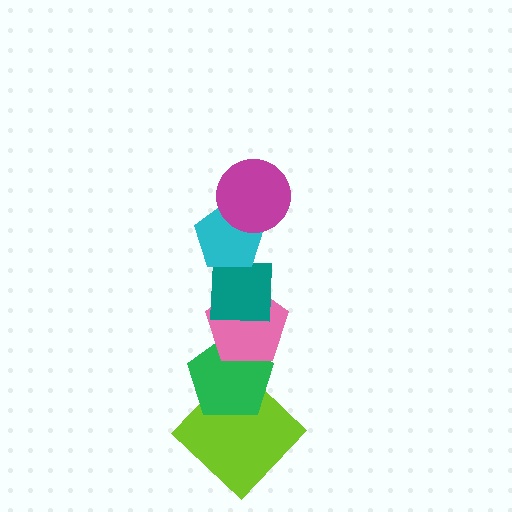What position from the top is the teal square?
The teal square is 3rd from the top.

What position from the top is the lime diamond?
The lime diamond is 6th from the top.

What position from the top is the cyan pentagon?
The cyan pentagon is 2nd from the top.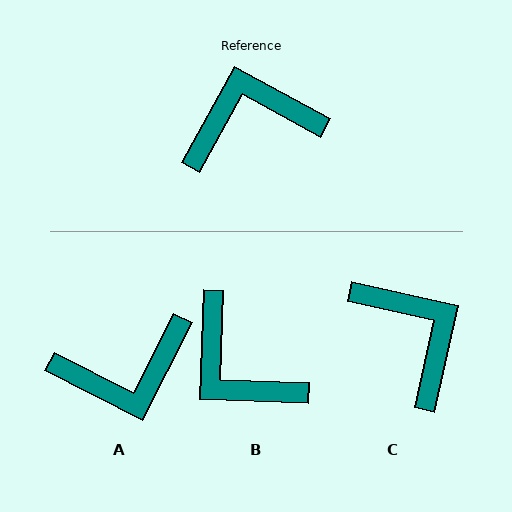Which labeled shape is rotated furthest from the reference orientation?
A, about 178 degrees away.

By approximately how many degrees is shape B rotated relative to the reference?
Approximately 117 degrees counter-clockwise.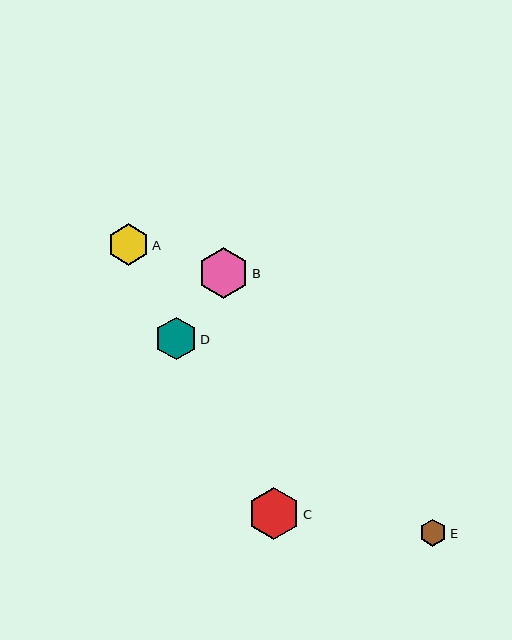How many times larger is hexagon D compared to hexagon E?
Hexagon D is approximately 1.6 times the size of hexagon E.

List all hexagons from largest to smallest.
From largest to smallest: C, B, D, A, E.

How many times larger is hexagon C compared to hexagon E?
Hexagon C is approximately 1.9 times the size of hexagon E.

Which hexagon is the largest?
Hexagon C is the largest with a size of approximately 52 pixels.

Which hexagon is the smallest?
Hexagon E is the smallest with a size of approximately 27 pixels.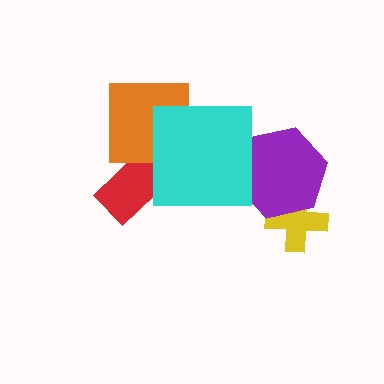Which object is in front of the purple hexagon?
The cyan square is in front of the purple hexagon.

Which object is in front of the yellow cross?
The purple hexagon is in front of the yellow cross.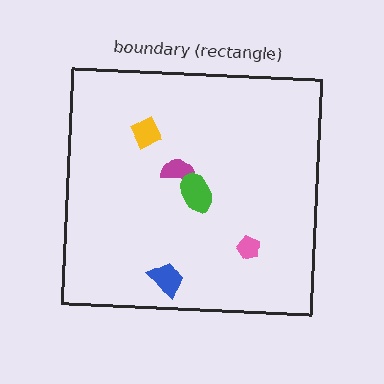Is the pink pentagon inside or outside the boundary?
Inside.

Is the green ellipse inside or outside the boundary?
Inside.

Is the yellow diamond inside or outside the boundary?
Inside.